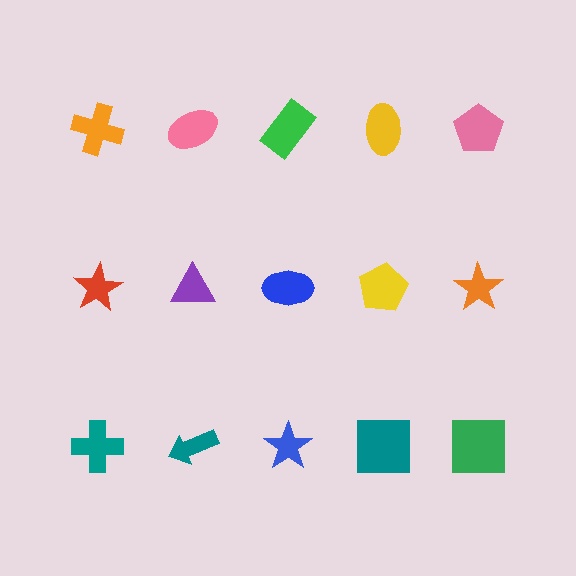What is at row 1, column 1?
An orange cross.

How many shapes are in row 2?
5 shapes.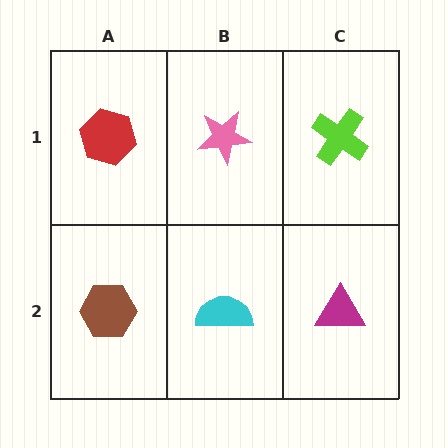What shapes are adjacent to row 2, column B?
A pink star (row 1, column B), a brown hexagon (row 2, column A), a magenta triangle (row 2, column C).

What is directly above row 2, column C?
A lime cross.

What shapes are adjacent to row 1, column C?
A magenta triangle (row 2, column C), a pink star (row 1, column B).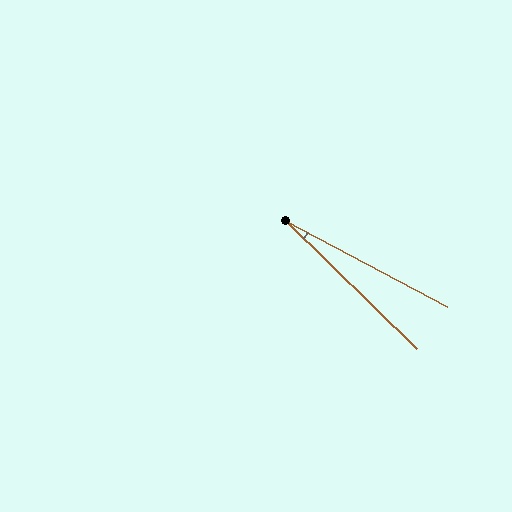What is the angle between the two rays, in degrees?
Approximately 16 degrees.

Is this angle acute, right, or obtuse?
It is acute.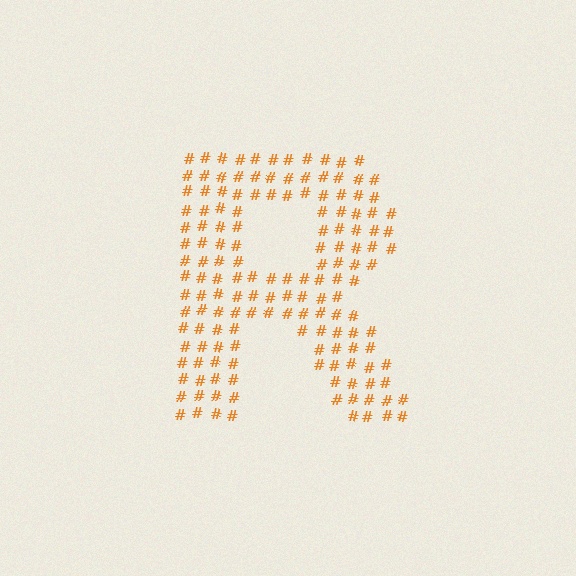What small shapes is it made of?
It is made of small hash symbols.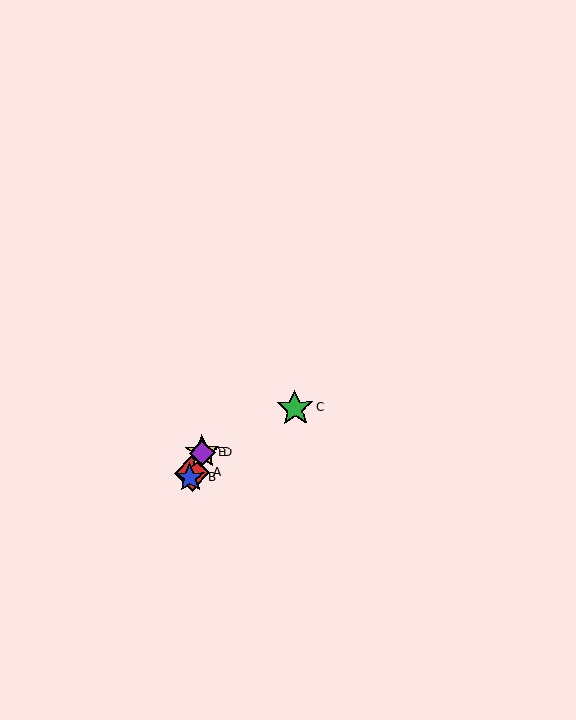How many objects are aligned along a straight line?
4 objects (A, B, D, E) are aligned along a straight line.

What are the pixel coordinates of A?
Object A is at (192, 473).